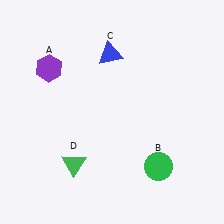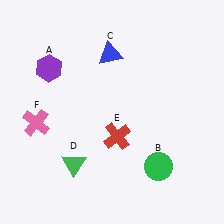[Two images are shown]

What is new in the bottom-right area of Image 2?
A red cross (E) was added in the bottom-right area of Image 2.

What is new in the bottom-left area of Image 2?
A pink cross (F) was added in the bottom-left area of Image 2.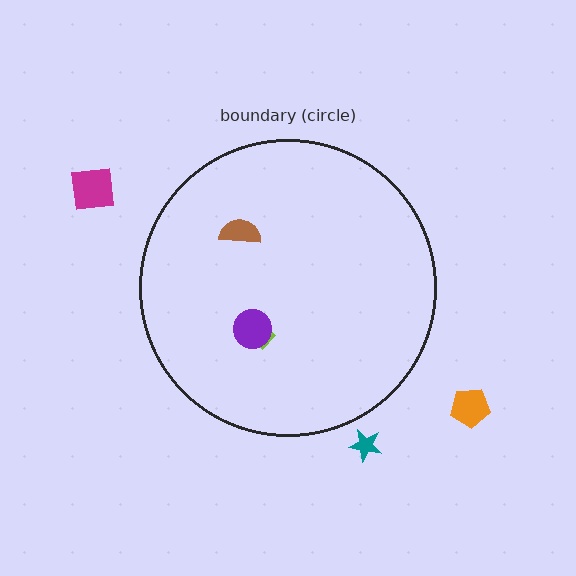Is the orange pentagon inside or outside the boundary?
Outside.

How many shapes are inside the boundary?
3 inside, 3 outside.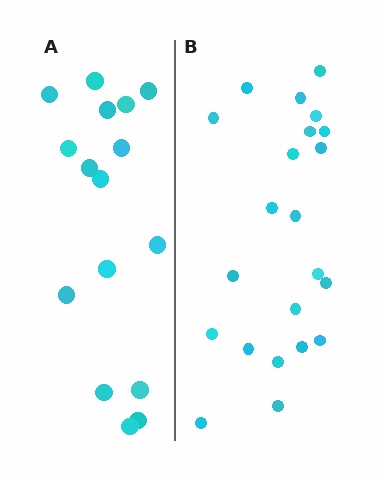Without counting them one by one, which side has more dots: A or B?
Region B (the right region) has more dots.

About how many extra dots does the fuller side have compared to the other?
Region B has about 6 more dots than region A.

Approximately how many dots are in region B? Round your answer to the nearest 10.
About 20 dots. (The exact count is 22, which rounds to 20.)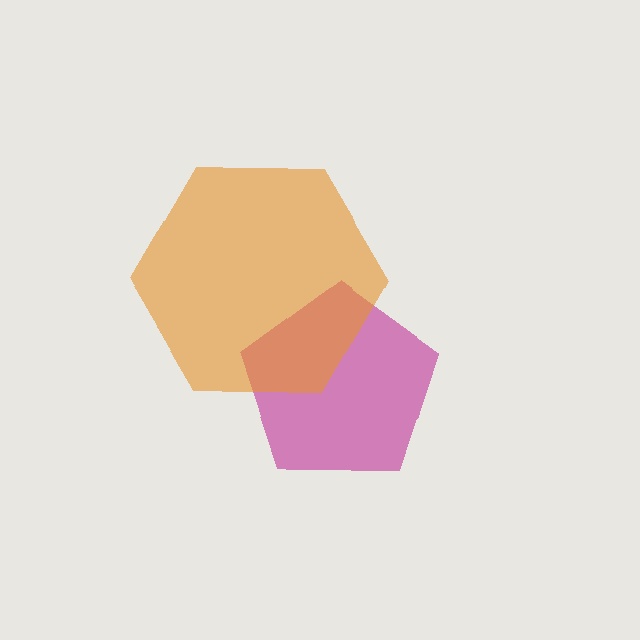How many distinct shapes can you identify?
There are 2 distinct shapes: a magenta pentagon, an orange hexagon.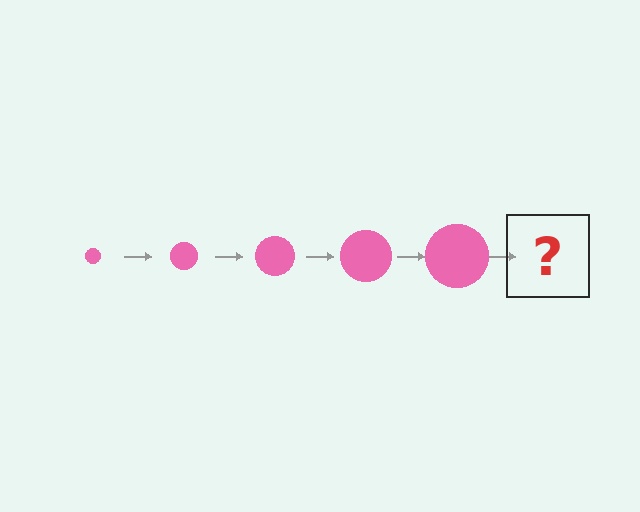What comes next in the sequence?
The next element should be a pink circle, larger than the previous one.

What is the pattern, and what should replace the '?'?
The pattern is that the circle gets progressively larger each step. The '?' should be a pink circle, larger than the previous one.